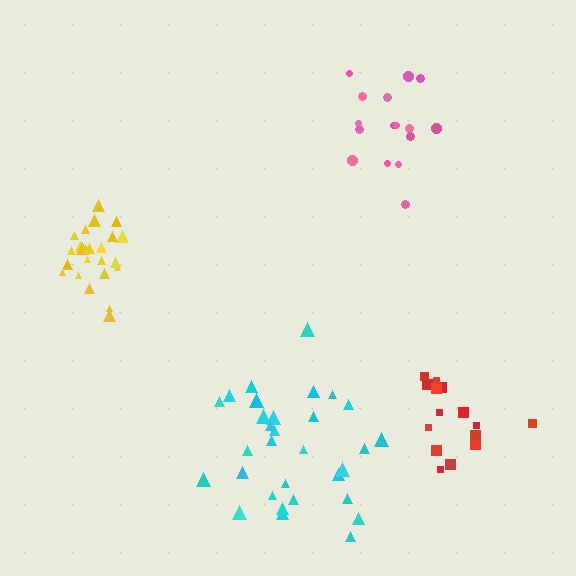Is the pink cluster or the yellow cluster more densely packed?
Yellow.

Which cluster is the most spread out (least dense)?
Cyan.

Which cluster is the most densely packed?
Yellow.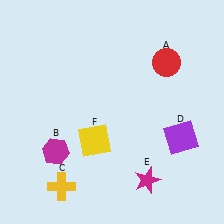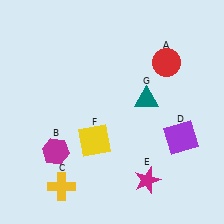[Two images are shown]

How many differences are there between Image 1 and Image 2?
There is 1 difference between the two images.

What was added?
A teal triangle (G) was added in Image 2.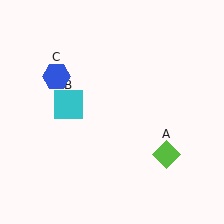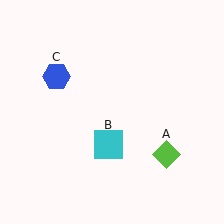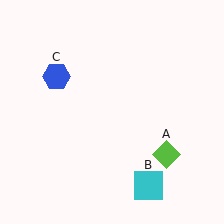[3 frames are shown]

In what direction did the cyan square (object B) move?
The cyan square (object B) moved down and to the right.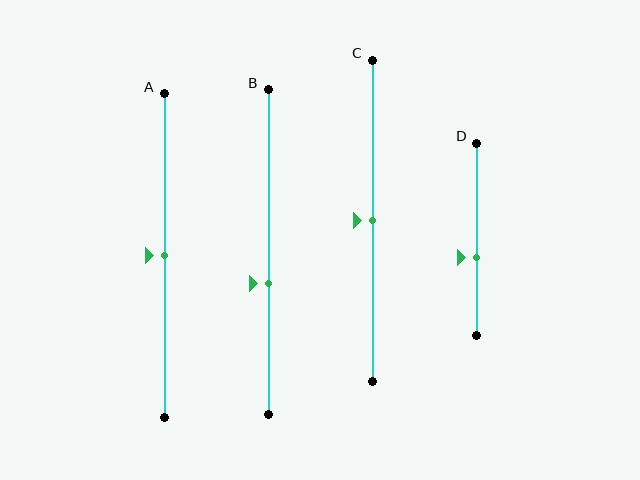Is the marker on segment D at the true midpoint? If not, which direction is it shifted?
No, the marker on segment D is shifted downward by about 10% of the segment length.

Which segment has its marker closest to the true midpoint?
Segment A has its marker closest to the true midpoint.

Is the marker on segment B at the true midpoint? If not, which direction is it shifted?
No, the marker on segment B is shifted downward by about 10% of the segment length.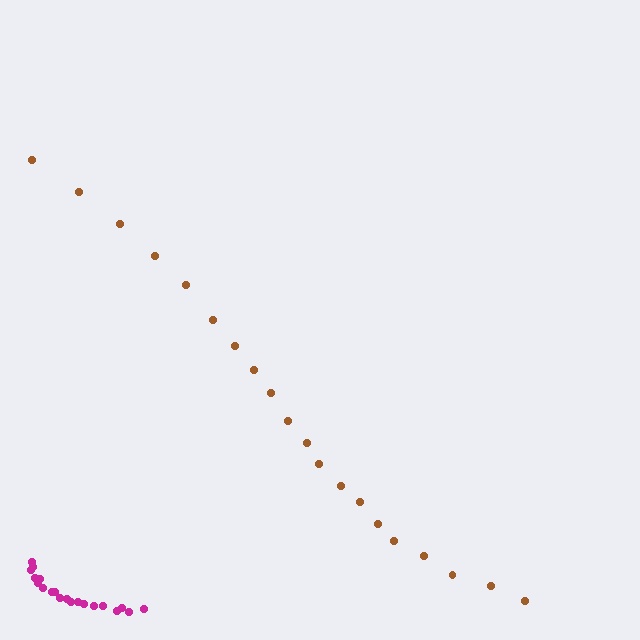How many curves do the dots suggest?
There are 2 distinct paths.